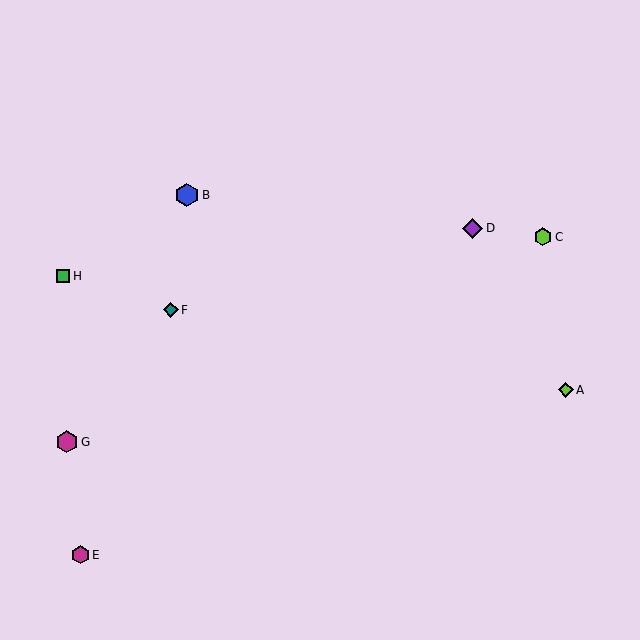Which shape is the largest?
The blue hexagon (labeled B) is the largest.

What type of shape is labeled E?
Shape E is a magenta hexagon.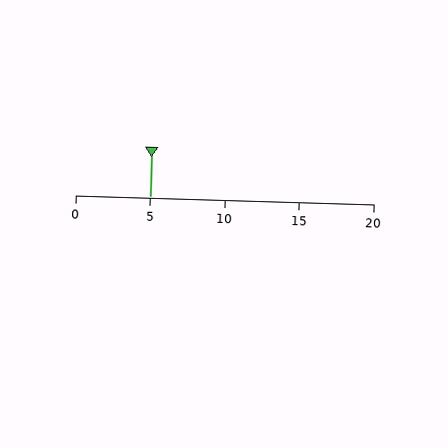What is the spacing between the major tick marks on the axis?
The major ticks are spaced 5 apart.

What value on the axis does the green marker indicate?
The marker indicates approximately 5.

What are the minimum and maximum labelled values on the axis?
The axis runs from 0 to 20.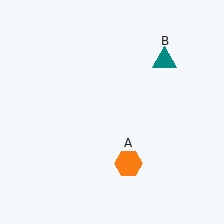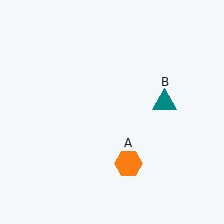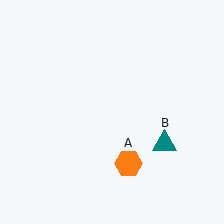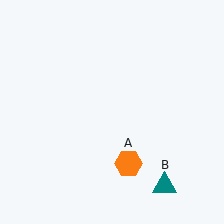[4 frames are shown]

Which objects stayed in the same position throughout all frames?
Orange hexagon (object A) remained stationary.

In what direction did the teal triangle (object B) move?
The teal triangle (object B) moved down.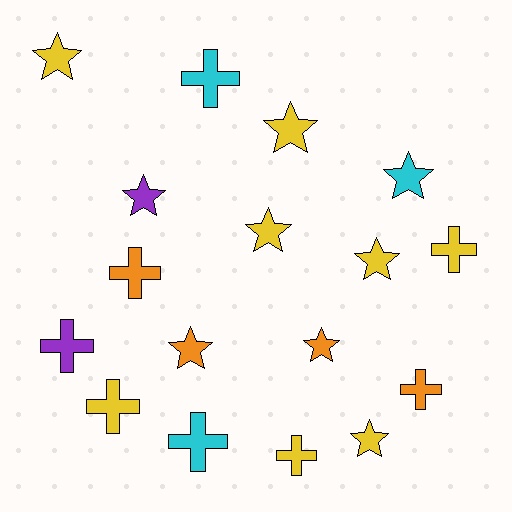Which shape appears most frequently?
Star, with 9 objects.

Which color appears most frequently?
Yellow, with 8 objects.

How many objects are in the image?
There are 17 objects.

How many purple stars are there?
There is 1 purple star.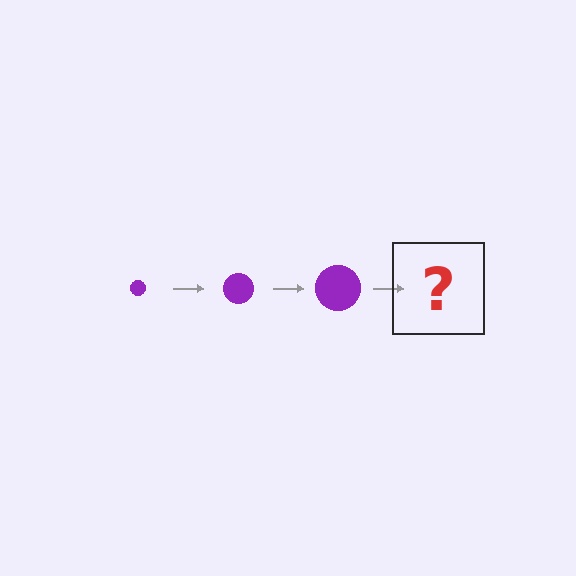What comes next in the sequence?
The next element should be a purple circle, larger than the previous one.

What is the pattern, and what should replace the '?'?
The pattern is that the circle gets progressively larger each step. The '?' should be a purple circle, larger than the previous one.